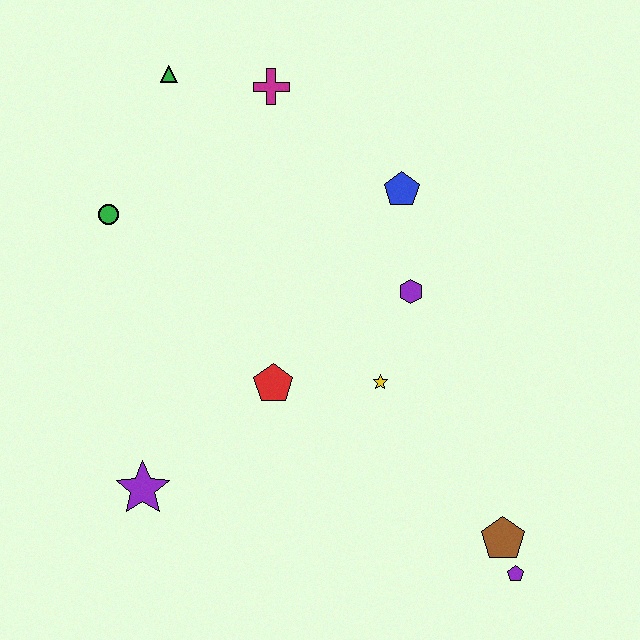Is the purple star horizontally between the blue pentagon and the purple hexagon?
No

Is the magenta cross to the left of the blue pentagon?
Yes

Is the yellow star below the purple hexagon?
Yes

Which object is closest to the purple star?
The red pentagon is closest to the purple star.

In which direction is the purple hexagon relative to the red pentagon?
The purple hexagon is to the right of the red pentagon.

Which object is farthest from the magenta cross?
The purple pentagon is farthest from the magenta cross.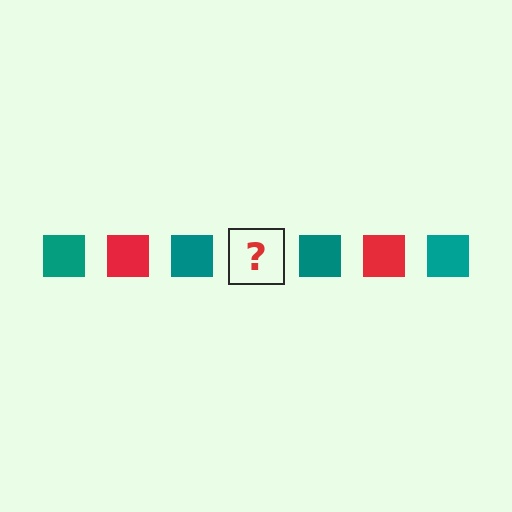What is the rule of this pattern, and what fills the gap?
The rule is that the pattern cycles through teal, red squares. The gap should be filled with a red square.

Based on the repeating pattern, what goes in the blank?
The blank should be a red square.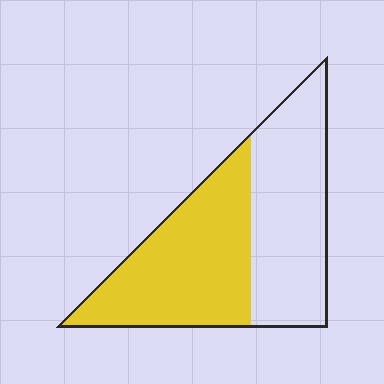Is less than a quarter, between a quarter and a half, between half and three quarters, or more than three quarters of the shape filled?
Between half and three quarters.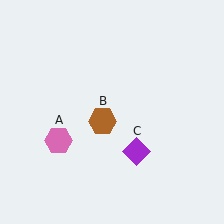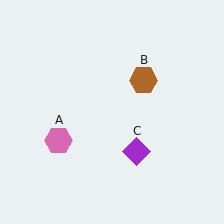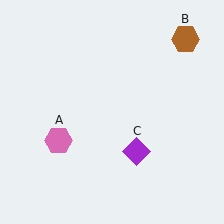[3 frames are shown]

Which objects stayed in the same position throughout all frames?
Pink hexagon (object A) and purple diamond (object C) remained stationary.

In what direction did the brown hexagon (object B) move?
The brown hexagon (object B) moved up and to the right.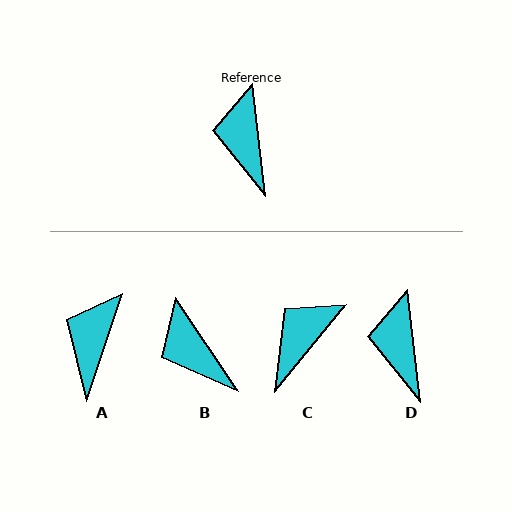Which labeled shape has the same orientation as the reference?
D.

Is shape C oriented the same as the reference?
No, it is off by about 45 degrees.